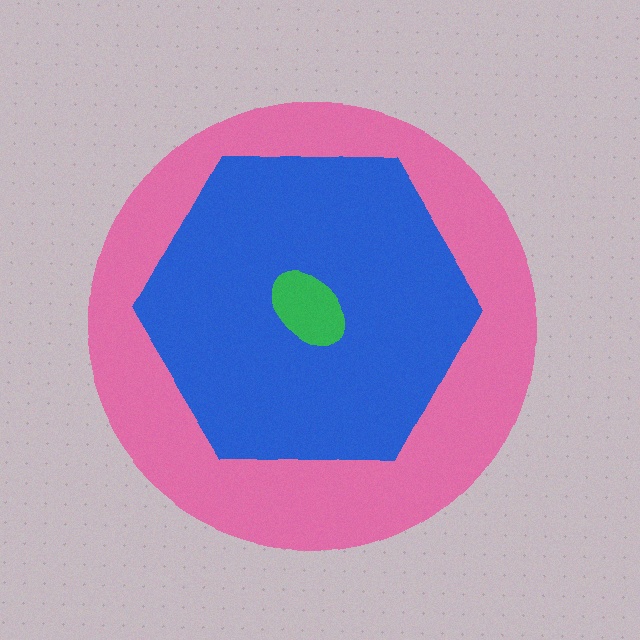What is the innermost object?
The green ellipse.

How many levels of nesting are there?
3.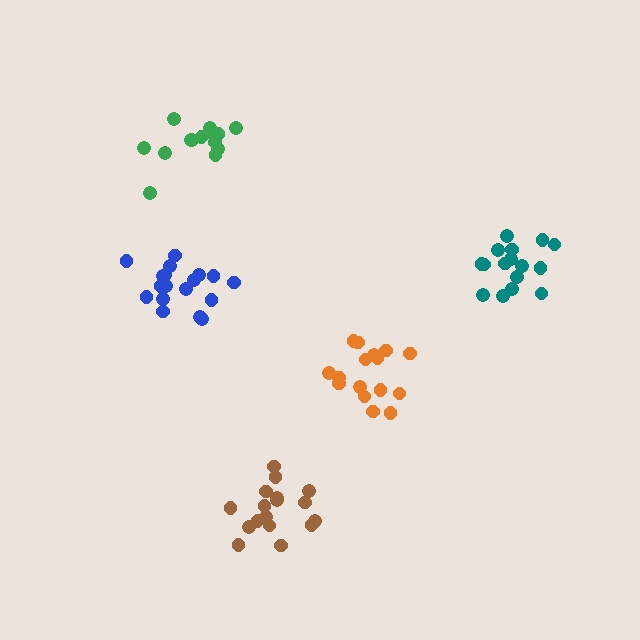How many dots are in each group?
Group 1: 16 dots, Group 2: 17 dots, Group 3: 18 dots, Group 4: 14 dots, Group 5: 16 dots (81 total).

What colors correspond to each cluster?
The clusters are colored: orange, brown, blue, green, teal.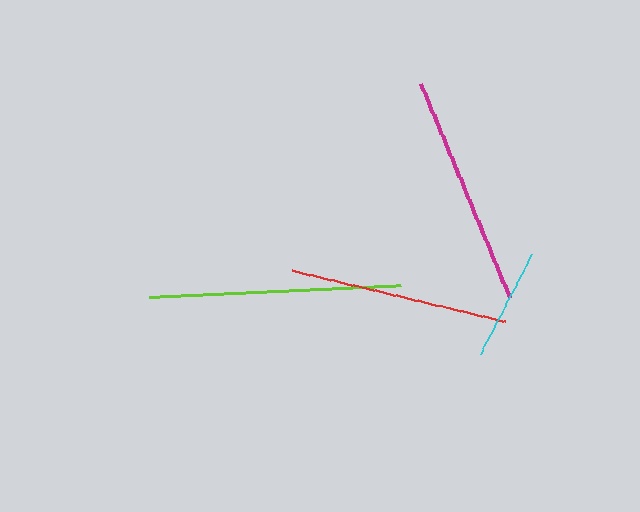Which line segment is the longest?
The lime line is the longest at approximately 253 pixels.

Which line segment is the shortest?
The cyan line is the shortest at approximately 112 pixels.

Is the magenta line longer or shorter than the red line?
The magenta line is longer than the red line.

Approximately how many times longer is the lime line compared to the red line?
The lime line is approximately 1.2 times the length of the red line.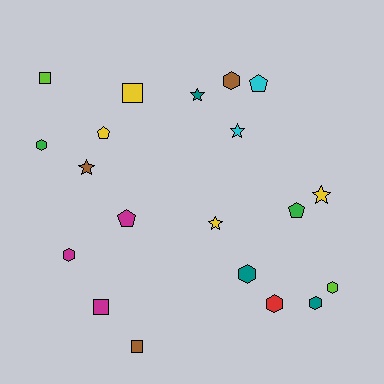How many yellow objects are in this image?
There are 4 yellow objects.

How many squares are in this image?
There are 4 squares.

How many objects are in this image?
There are 20 objects.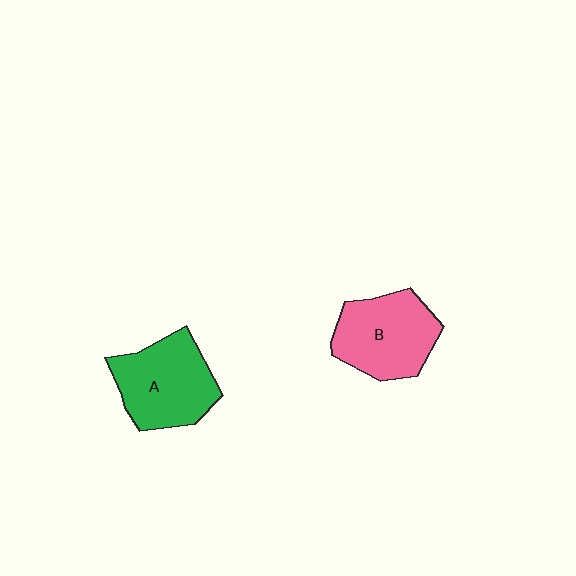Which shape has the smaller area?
Shape B (pink).